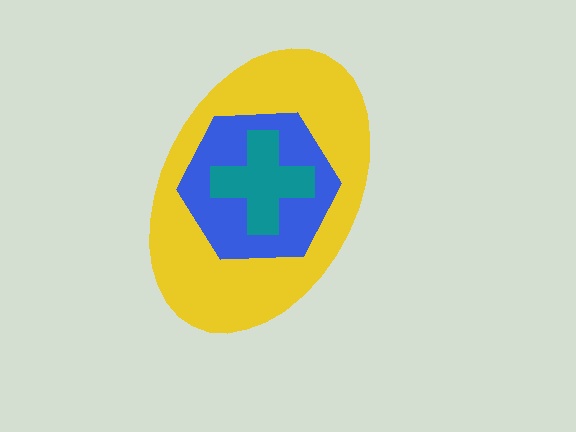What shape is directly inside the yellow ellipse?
The blue hexagon.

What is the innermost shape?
The teal cross.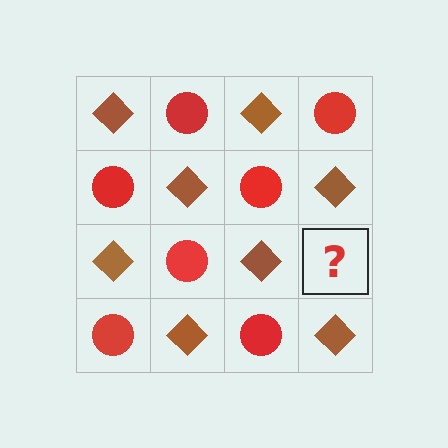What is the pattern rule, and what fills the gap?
The rule is that it alternates brown diamond and red circle in a checkerboard pattern. The gap should be filled with a red circle.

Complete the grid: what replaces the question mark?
The question mark should be replaced with a red circle.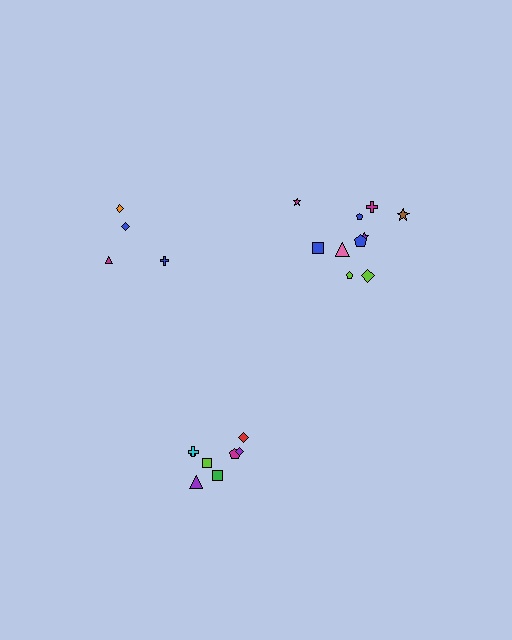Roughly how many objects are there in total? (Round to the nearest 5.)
Roughly 20 objects in total.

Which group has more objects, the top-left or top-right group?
The top-right group.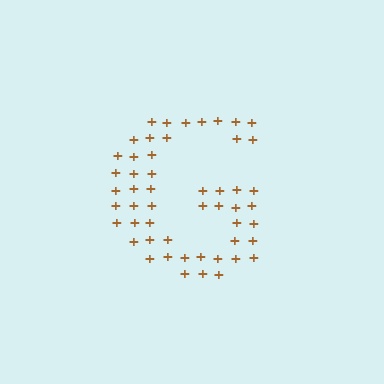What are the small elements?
The small elements are plus signs.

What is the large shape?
The large shape is the letter G.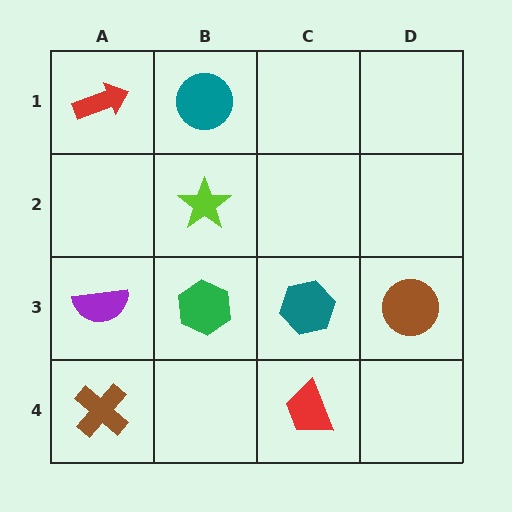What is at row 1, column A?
A red arrow.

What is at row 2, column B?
A lime star.